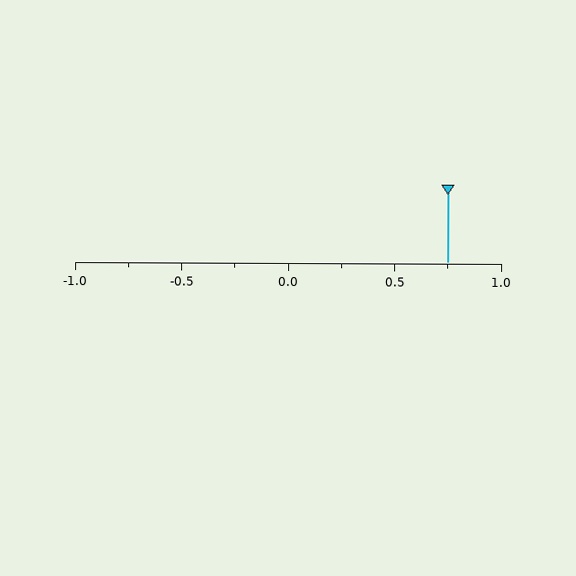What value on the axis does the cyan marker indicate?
The marker indicates approximately 0.75.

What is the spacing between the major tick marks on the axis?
The major ticks are spaced 0.5 apart.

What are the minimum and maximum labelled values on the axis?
The axis runs from -1.0 to 1.0.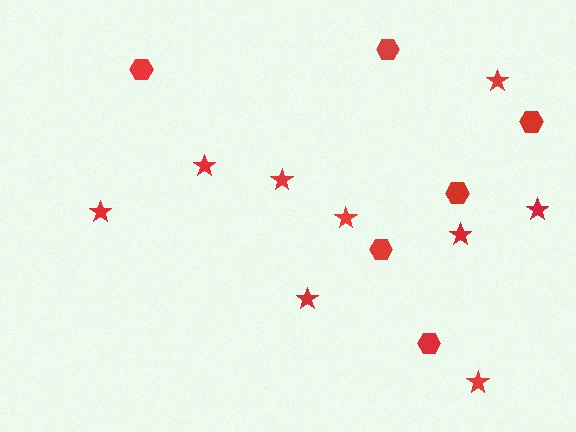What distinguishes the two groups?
There are 2 groups: one group of stars (9) and one group of hexagons (6).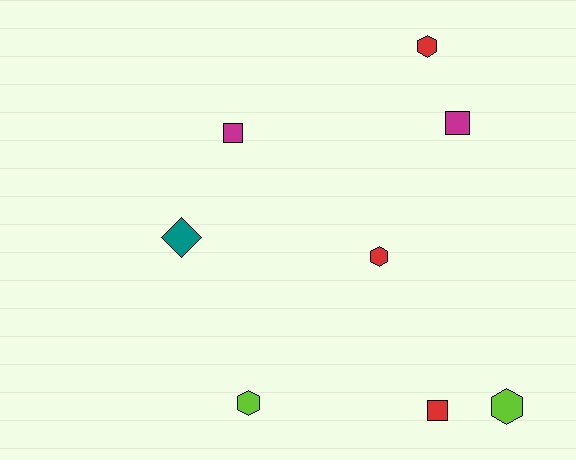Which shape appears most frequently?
Hexagon, with 4 objects.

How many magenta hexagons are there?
There are no magenta hexagons.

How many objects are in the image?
There are 8 objects.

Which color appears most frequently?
Red, with 3 objects.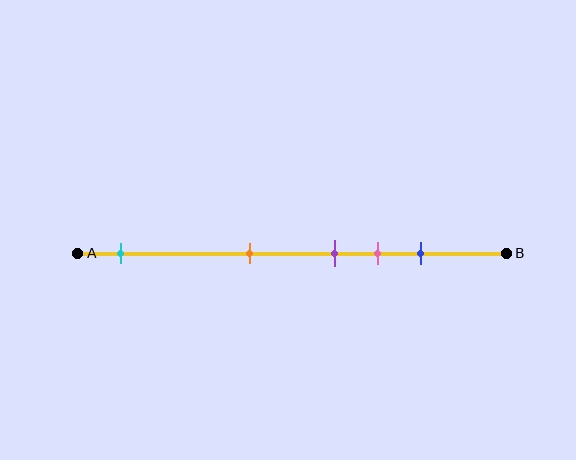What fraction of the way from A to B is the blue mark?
The blue mark is approximately 80% (0.8) of the way from A to B.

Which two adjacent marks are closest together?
The purple and pink marks are the closest adjacent pair.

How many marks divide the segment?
There are 5 marks dividing the segment.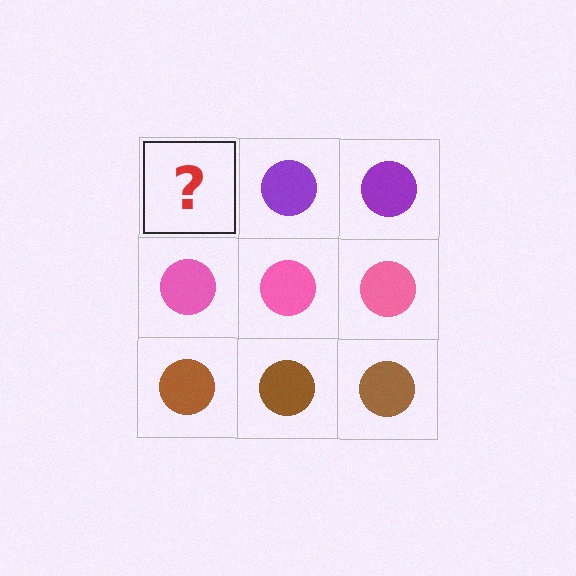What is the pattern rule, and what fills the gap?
The rule is that each row has a consistent color. The gap should be filled with a purple circle.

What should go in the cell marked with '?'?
The missing cell should contain a purple circle.